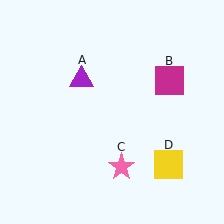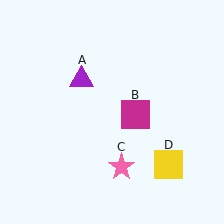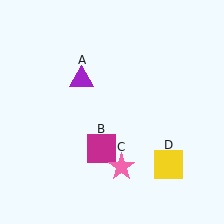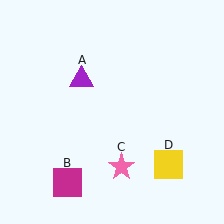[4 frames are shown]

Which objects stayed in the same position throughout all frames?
Purple triangle (object A) and pink star (object C) and yellow square (object D) remained stationary.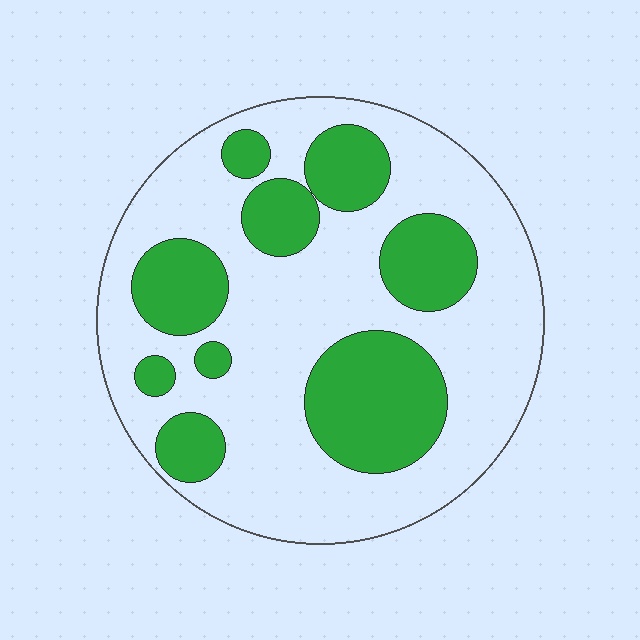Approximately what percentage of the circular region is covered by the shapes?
Approximately 30%.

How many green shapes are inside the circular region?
9.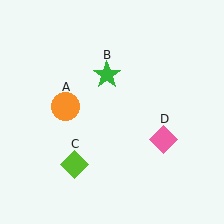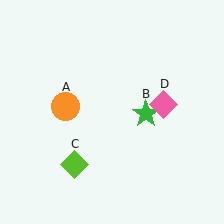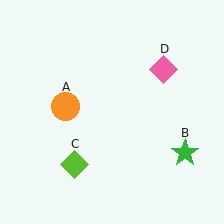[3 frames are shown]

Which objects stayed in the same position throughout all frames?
Orange circle (object A) and lime diamond (object C) remained stationary.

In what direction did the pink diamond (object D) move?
The pink diamond (object D) moved up.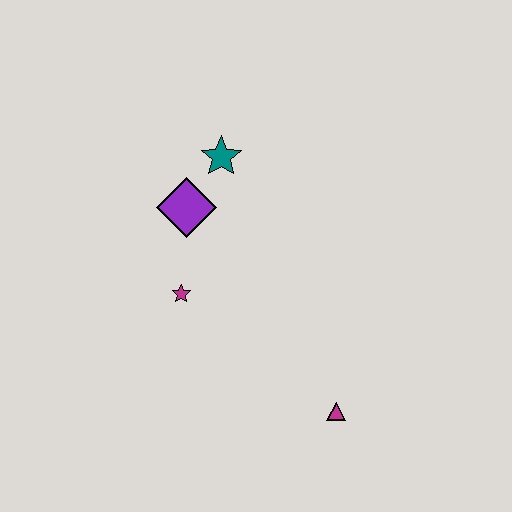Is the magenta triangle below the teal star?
Yes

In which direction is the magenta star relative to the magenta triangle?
The magenta star is to the left of the magenta triangle.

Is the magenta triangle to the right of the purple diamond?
Yes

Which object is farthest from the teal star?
The magenta triangle is farthest from the teal star.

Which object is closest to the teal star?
The purple diamond is closest to the teal star.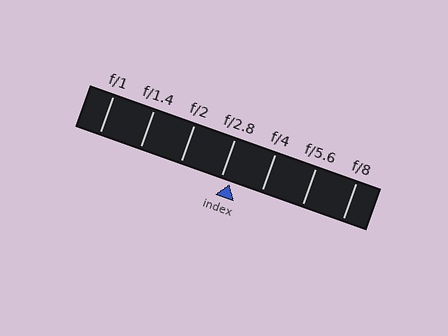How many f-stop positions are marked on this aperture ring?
There are 7 f-stop positions marked.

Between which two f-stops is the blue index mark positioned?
The index mark is between f/2.8 and f/4.